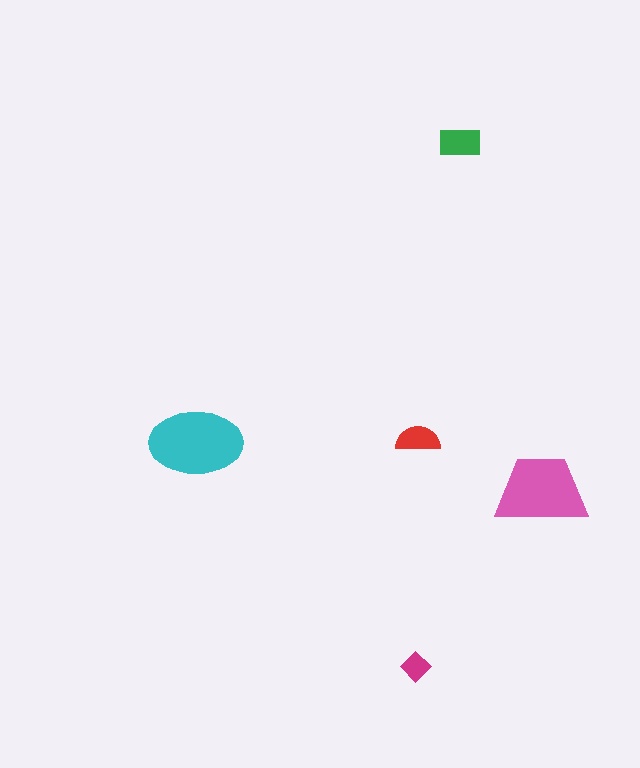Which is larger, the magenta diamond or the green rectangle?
The green rectangle.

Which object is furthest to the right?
The pink trapezoid is rightmost.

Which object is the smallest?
The magenta diamond.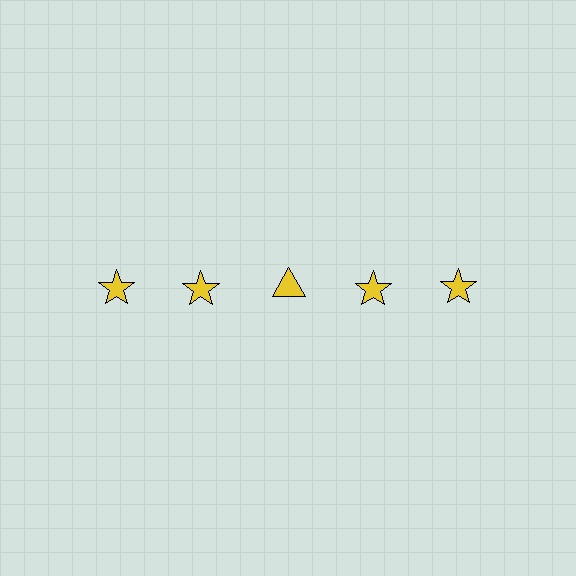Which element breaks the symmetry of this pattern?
The yellow triangle in the top row, center column breaks the symmetry. All other shapes are yellow stars.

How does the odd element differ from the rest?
It has a different shape: triangle instead of star.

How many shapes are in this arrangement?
There are 5 shapes arranged in a grid pattern.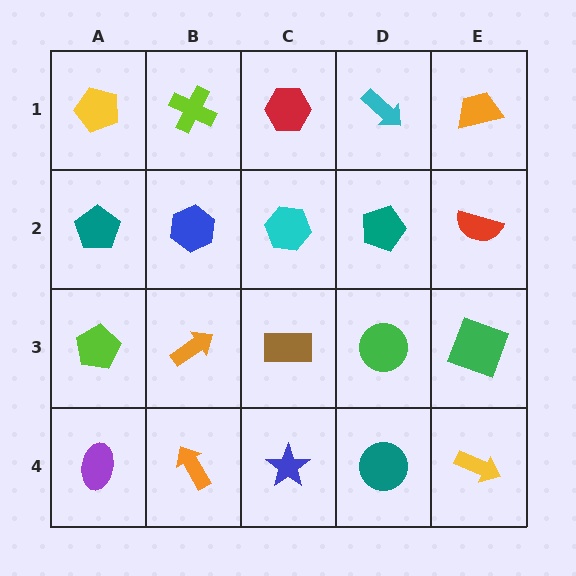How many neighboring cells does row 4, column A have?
2.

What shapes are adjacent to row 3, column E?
A red semicircle (row 2, column E), a yellow arrow (row 4, column E), a green circle (row 3, column D).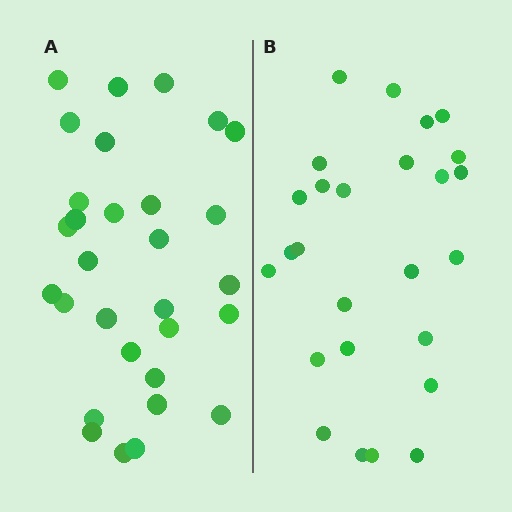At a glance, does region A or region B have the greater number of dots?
Region A (the left region) has more dots.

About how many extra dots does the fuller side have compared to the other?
Region A has about 4 more dots than region B.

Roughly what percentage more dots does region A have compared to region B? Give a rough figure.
About 15% more.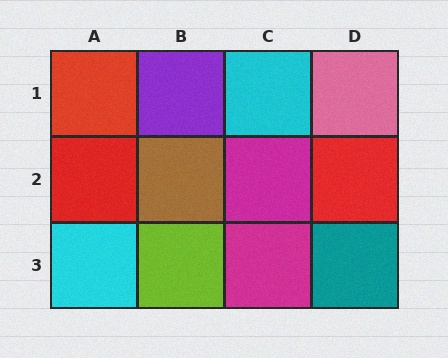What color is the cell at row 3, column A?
Cyan.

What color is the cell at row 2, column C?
Magenta.